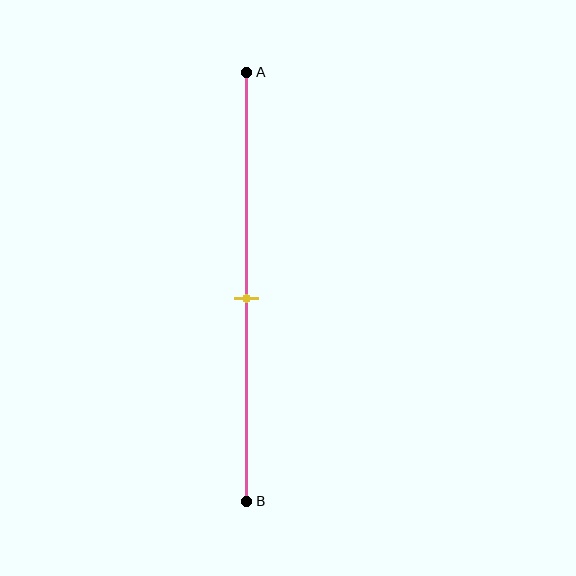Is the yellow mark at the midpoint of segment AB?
Yes, the mark is approximately at the midpoint.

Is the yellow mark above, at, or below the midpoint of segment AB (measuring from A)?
The yellow mark is approximately at the midpoint of segment AB.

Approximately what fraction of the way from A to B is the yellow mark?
The yellow mark is approximately 55% of the way from A to B.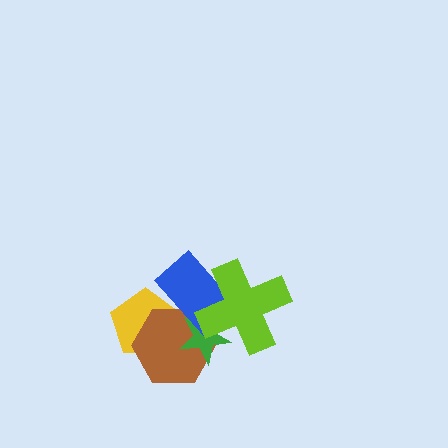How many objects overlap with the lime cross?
3 objects overlap with the lime cross.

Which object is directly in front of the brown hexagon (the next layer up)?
The green star is directly in front of the brown hexagon.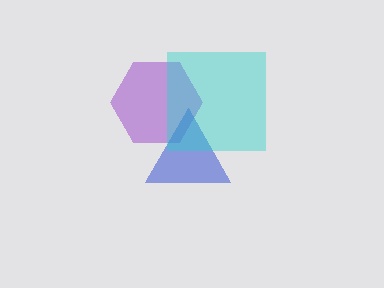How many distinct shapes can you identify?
There are 3 distinct shapes: a purple hexagon, a blue triangle, a cyan square.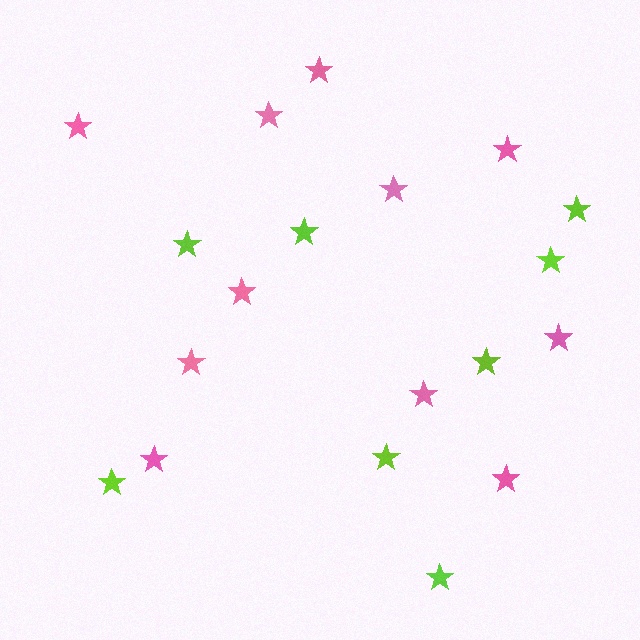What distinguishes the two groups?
There are 2 groups: one group of pink stars (11) and one group of lime stars (8).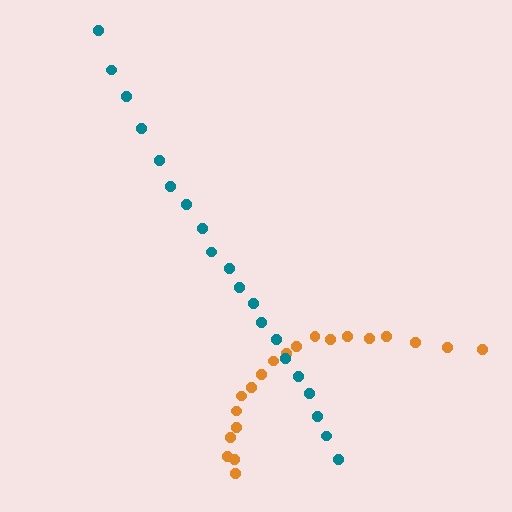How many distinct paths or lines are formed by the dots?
There are 2 distinct paths.